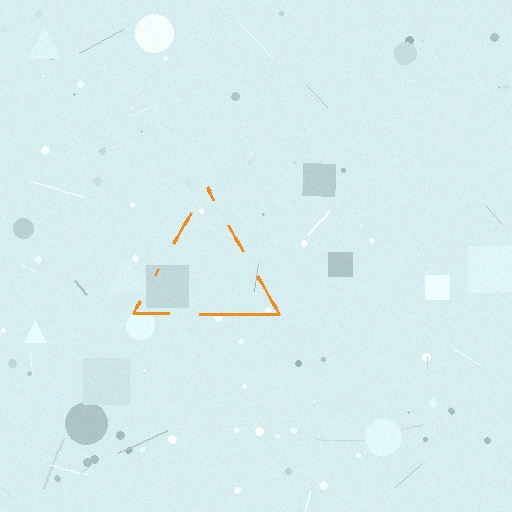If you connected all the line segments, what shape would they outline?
They would outline a triangle.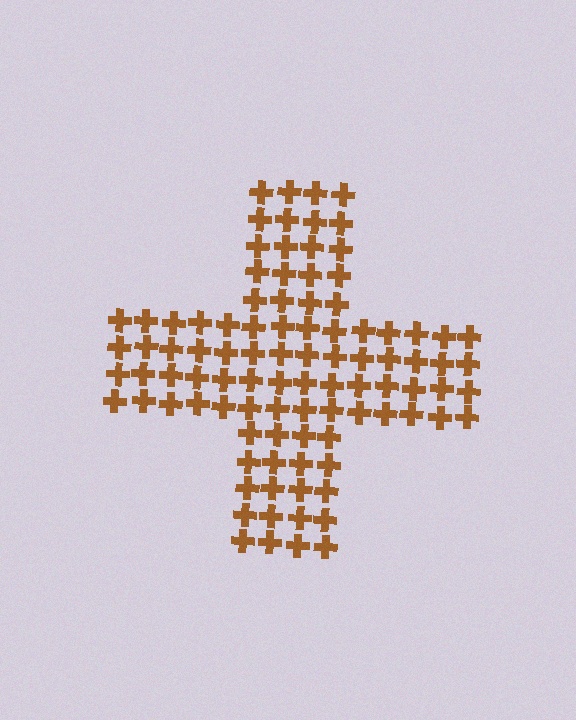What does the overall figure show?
The overall figure shows a cross.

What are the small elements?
The small elements are crosses.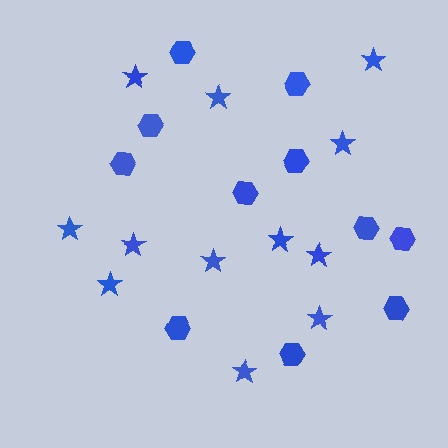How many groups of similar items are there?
There are 2 groups: one group of stars (12) and one group of hexagons (11).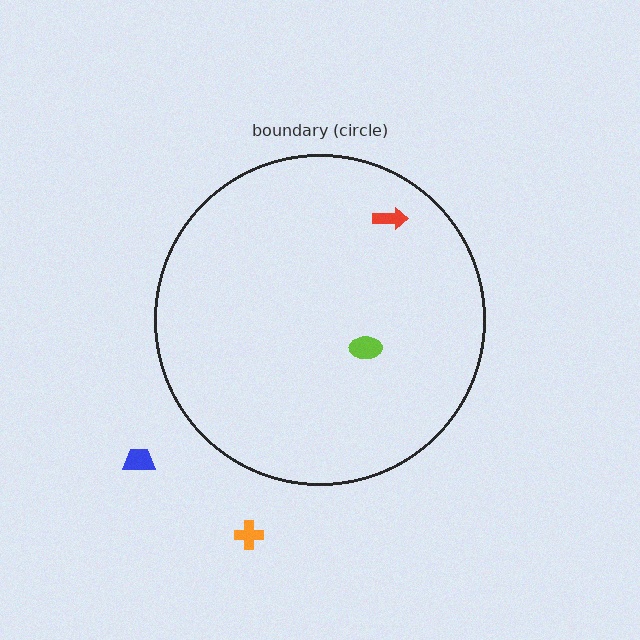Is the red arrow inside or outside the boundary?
Inside.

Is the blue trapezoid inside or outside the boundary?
Outside.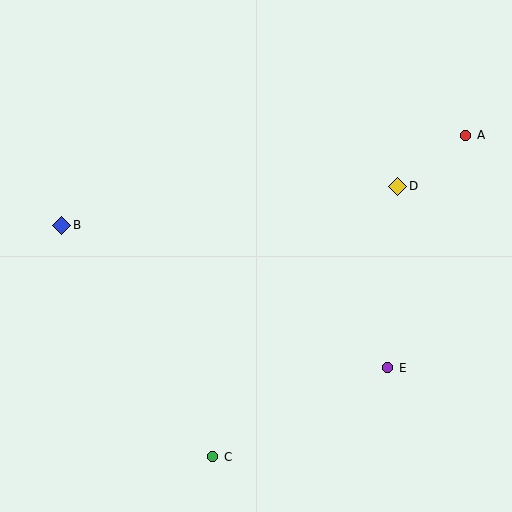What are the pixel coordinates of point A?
Point A is at (466, 135).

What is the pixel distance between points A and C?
The distance between A and C is 409 pixels.